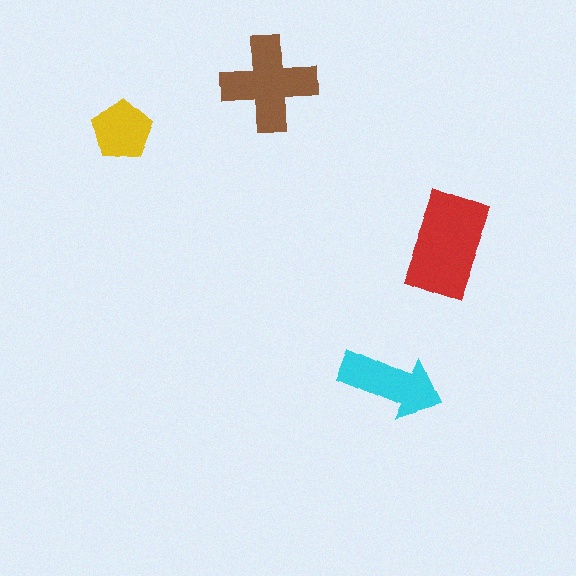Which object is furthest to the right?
The red rectangle is rightmost.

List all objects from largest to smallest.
The red rectangle, the brown cross, the cyan arrow, the yellow pentagon.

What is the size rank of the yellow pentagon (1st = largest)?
4th.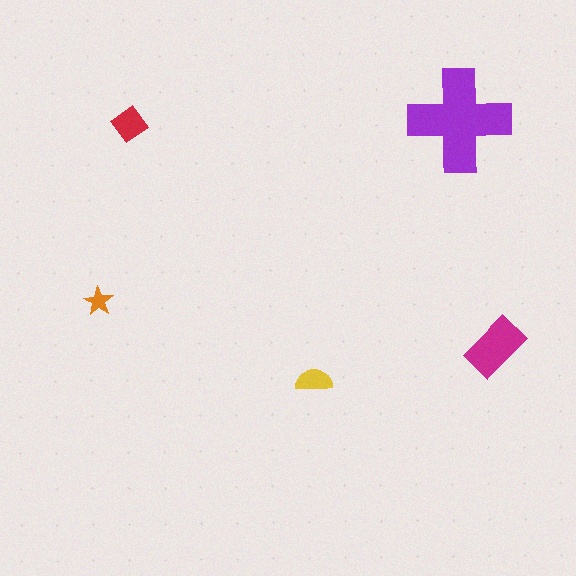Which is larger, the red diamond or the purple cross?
The purple cross.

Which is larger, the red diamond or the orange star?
The red diamond.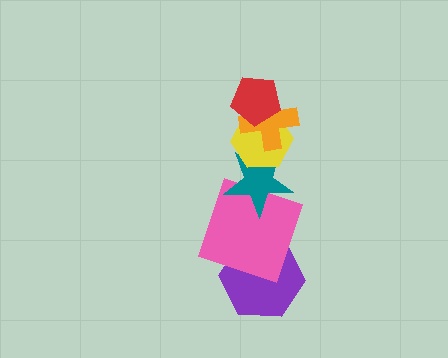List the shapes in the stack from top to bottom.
From top to bottom: the red pentagon, the orange cross, the yellow hexagon, the teal star, the pink square, the purple hexagon.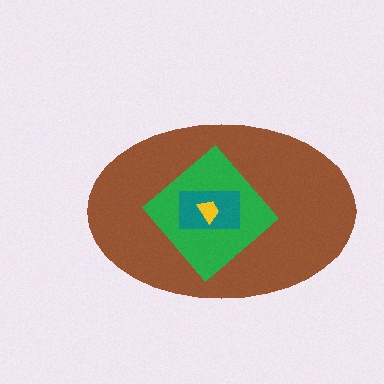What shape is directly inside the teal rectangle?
The yellow trapezoid.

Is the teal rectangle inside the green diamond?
Yes.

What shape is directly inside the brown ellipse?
The green diamond.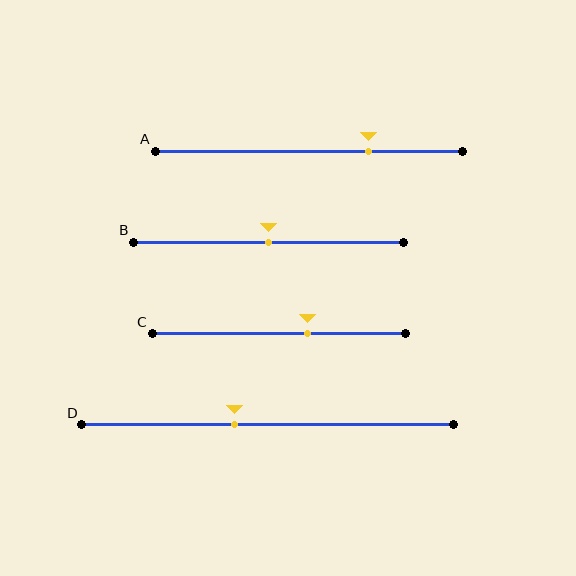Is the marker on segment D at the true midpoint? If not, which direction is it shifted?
No, the marker on segment D is shifted to the left by about 9% of the segment length.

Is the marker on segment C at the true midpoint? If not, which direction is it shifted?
No, the marker on segment C is shifted to the right by about 11% of the segment length.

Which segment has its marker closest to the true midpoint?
Segment B has its marker closest to the true midpoint.